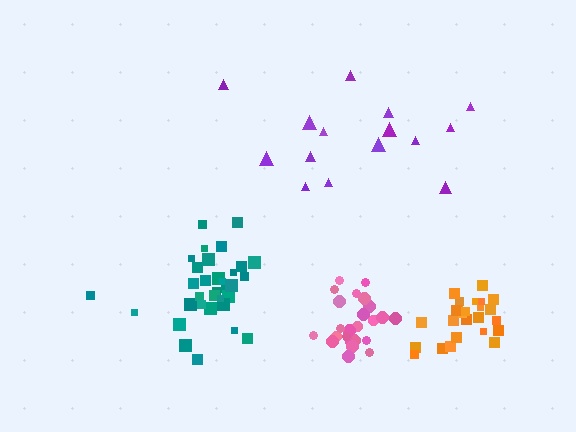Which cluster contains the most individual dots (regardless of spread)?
Teal (34).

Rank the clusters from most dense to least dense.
orange, pink, teal, purple.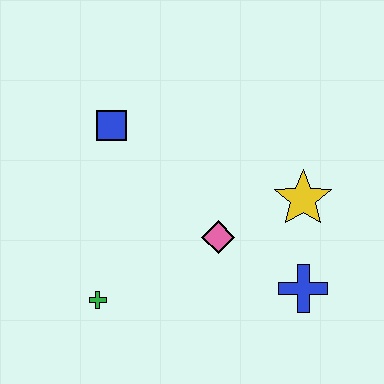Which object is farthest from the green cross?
The yellow star is farthest from the green cross.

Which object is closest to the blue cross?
The yellow star is closest to the blue cross.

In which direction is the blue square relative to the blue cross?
The blue square is to the left of the blue cross.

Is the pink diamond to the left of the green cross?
No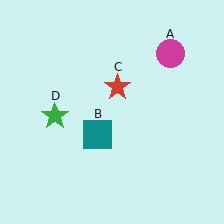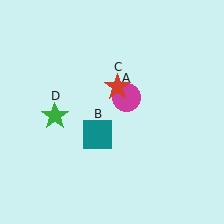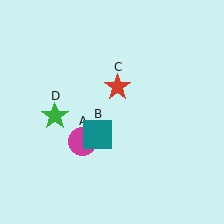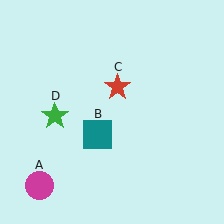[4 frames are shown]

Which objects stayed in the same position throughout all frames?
Teal square (object B) and red star (object C) and green star (object D) remained stationary.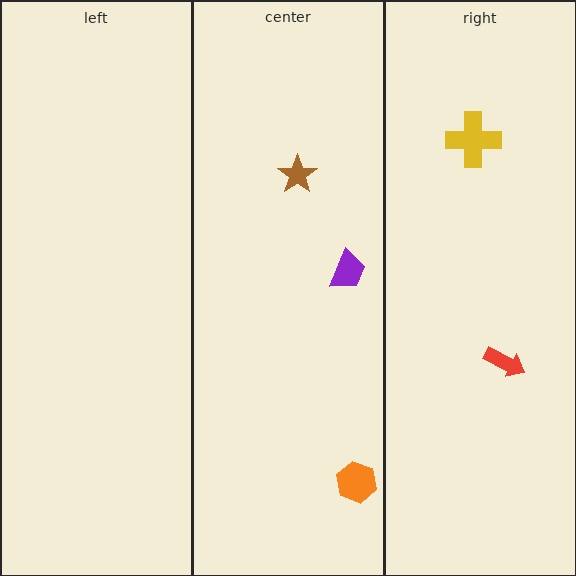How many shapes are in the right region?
2.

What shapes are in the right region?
The red arrow, the yellow cross.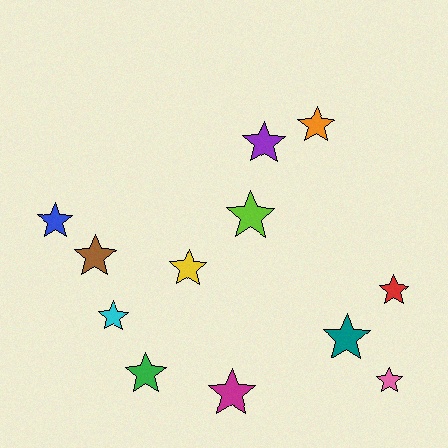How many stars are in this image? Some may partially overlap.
There are 12 stars.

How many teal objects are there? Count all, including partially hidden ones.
There is 1 teal object.